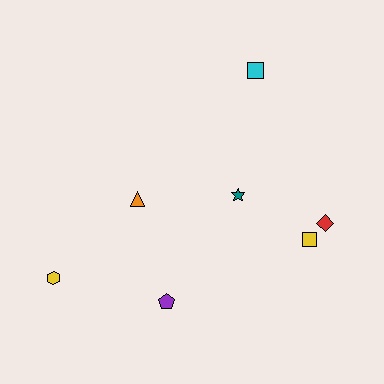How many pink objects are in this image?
There are no pink objects.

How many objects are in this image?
There are 7 objects.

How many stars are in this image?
There is 1 star.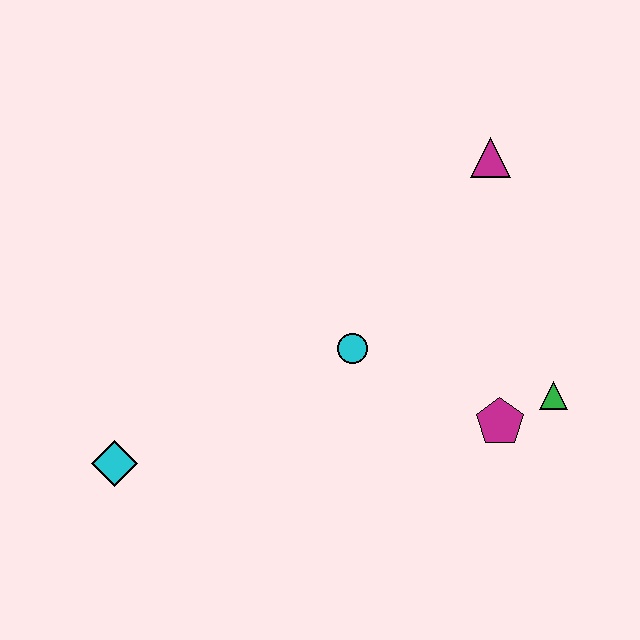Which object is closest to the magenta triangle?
The cyan circle is closest to the magenta triangle.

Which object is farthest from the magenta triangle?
The cyan diamond is farthest from the magenta triangle.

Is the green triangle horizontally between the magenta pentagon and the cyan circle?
No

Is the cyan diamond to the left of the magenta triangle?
Yes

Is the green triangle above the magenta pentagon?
Yes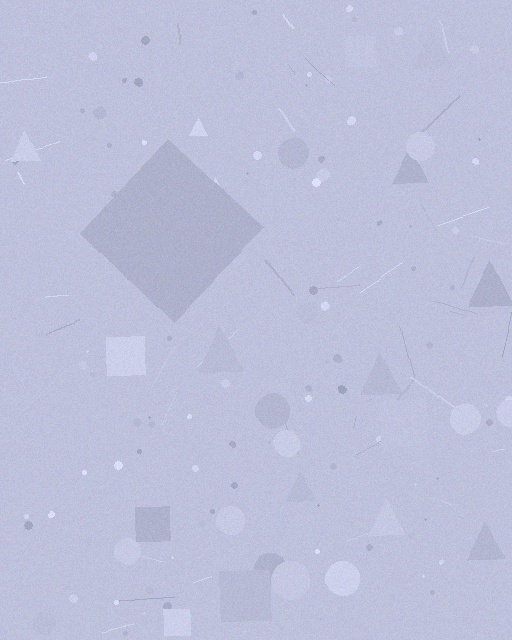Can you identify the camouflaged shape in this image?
The camouflaged shape is a diamond.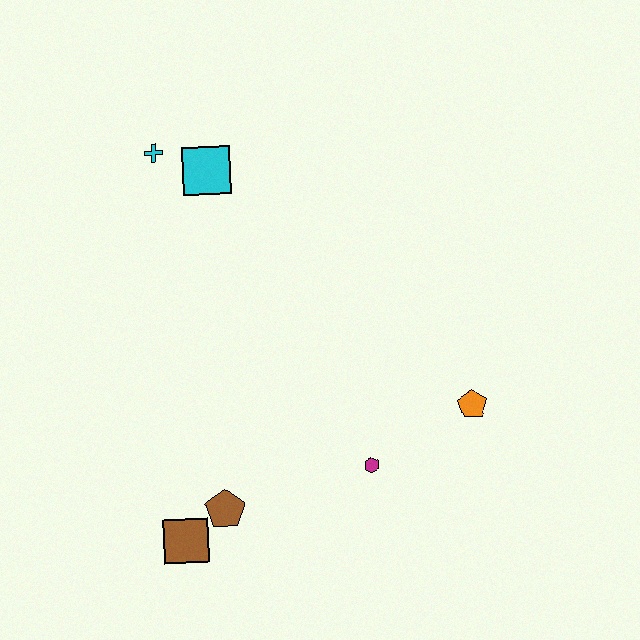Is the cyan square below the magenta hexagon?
No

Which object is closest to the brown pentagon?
The brown square is closest to the brown pentagon.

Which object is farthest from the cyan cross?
The orange pentagon is farthest from the cyan cross.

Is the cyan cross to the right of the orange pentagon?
No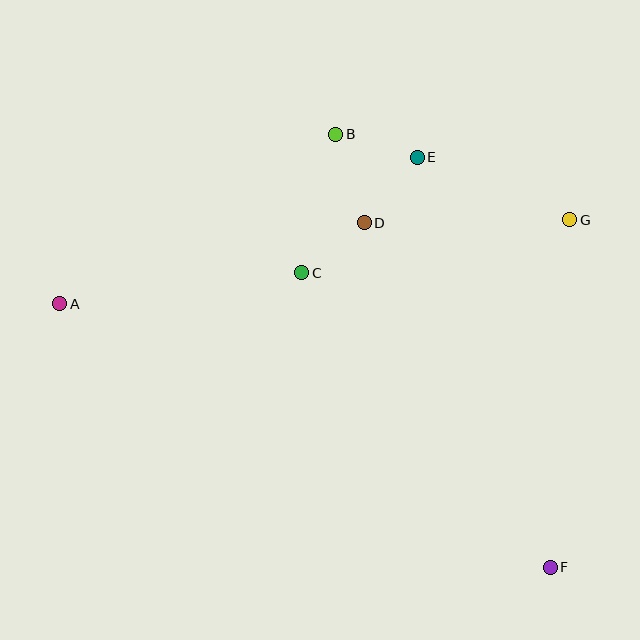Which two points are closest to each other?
Points C and D are closest to each other.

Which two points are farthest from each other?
Points A and F are farthest from each other.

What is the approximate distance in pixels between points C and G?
The distance between C and G is approximately 273 pixels.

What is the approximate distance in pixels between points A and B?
The distance between A and B is approximately 324 pixels.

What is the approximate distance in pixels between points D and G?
The distance between D and G is approximately 206 pixels.